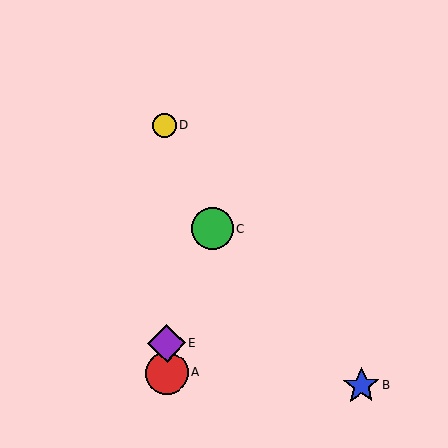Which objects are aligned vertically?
Objects A, D, E are aligned vertically.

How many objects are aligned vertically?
3 objects (A, D, E) are aligned vertically.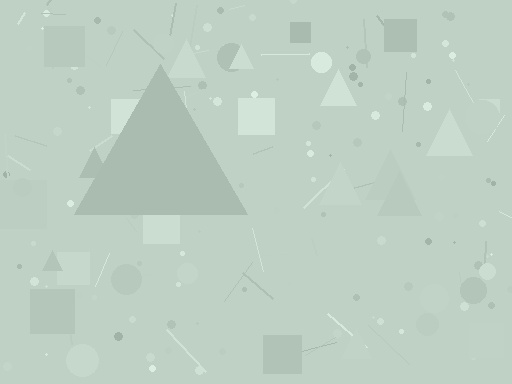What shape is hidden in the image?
A triangle is hidden in the image.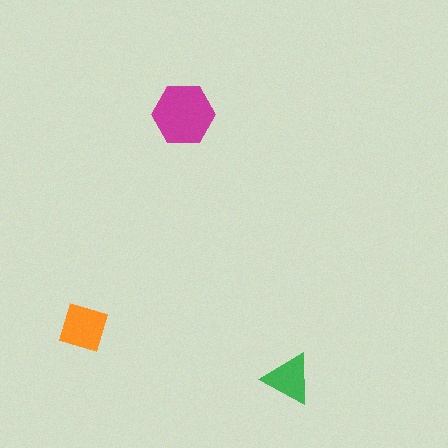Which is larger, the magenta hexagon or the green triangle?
The magenta hexagon.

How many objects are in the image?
There are 3 objects in the image.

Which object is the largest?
The magenta hexagon.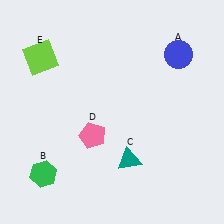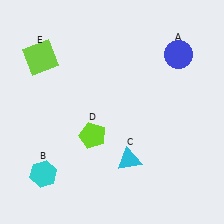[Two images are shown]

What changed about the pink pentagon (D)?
In Image 1, D is pink. In Image 2, it changed to lime.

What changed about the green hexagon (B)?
In Image 1, B is green. In Image 2, it changed to cyan.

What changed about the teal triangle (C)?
In Image 1, C is teal. In Image 2, it changed to cyan.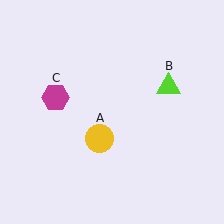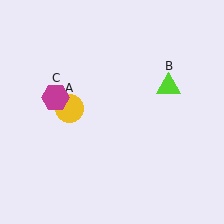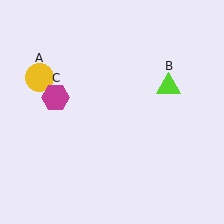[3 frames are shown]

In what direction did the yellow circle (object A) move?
The yellow circle (object A) moved up and to the left.